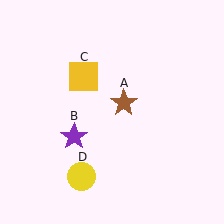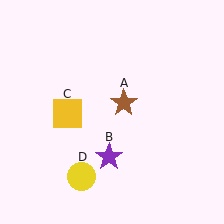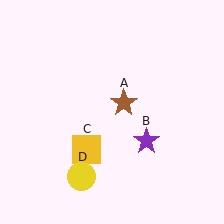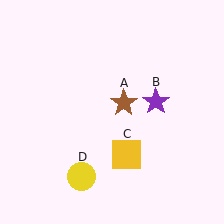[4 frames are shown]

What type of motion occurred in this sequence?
The purple star (object B), yellow square (object C) rotated counterclockwise around the center of the scene.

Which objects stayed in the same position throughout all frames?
Brown star (object A) and yellow circle (object D) remained stationary.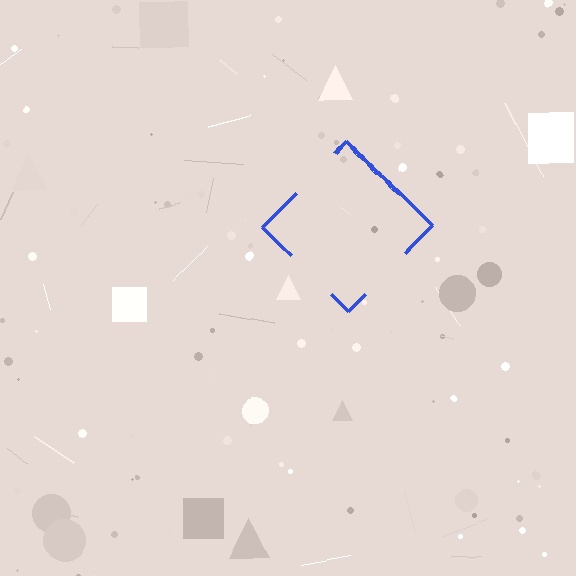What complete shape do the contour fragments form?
The contour fragments form a diamond.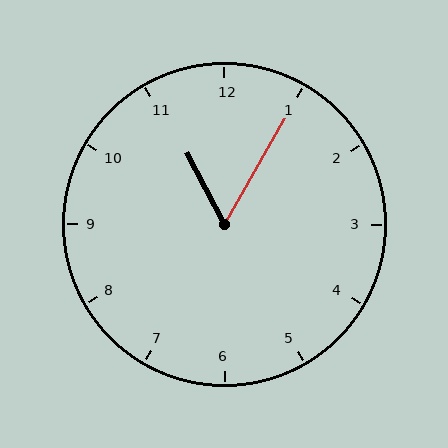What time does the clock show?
11:05.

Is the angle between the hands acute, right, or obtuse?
It is acute.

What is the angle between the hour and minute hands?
Approximately 58 degrees.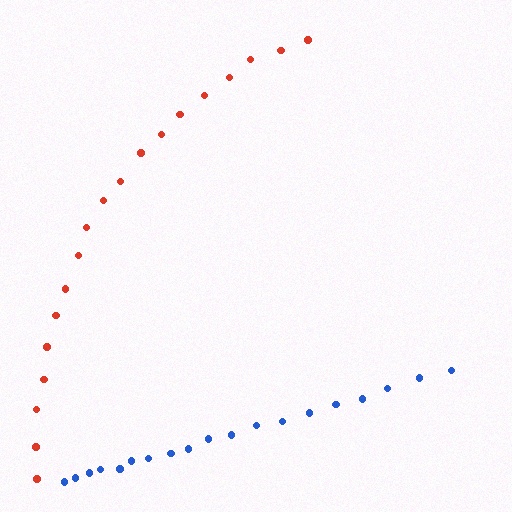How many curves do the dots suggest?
There are 2 distinct paths.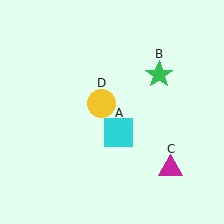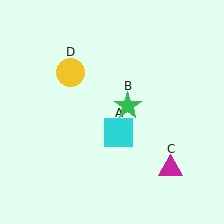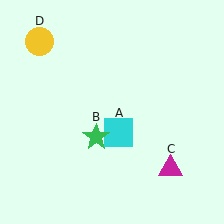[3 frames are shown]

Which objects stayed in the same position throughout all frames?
Cyan square (object A) and magenta triangle (object C) remained stationary.